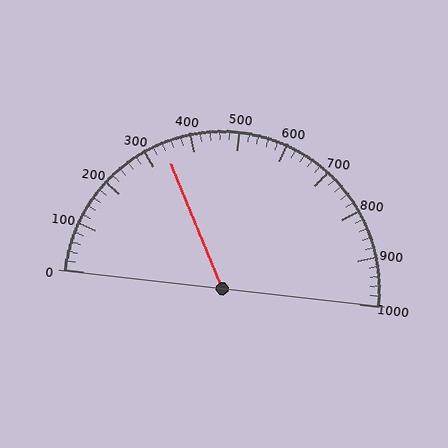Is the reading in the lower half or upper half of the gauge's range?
The reading is in the lower half of the range (0 to 1000).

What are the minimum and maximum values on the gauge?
The gauge ranges from 0 to 1000.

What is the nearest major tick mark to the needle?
The nearest major tick mark is 300.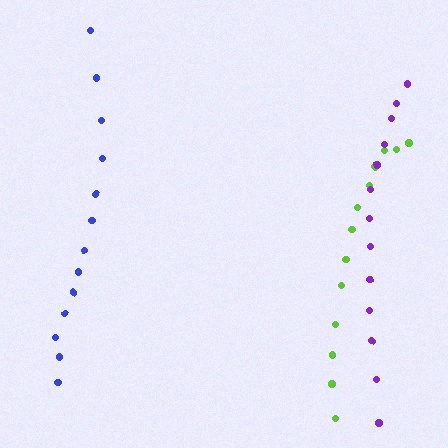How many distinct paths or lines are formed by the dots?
There are 3 distinct paths.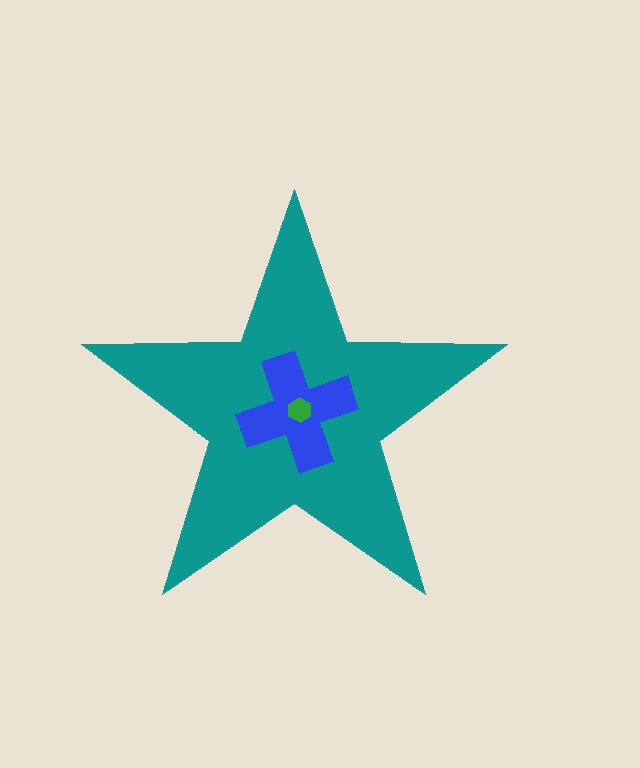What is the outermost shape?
The teal star.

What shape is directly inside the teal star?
The blue cross.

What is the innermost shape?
The green hexagon.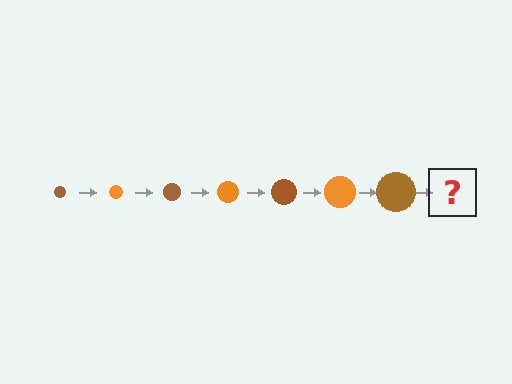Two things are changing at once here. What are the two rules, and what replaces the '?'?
The two rules are that the circle grows larger each step and the color cycles through brown and orange. The '?' should be an orange circle, larger than the previous one.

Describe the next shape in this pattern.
It should be an orange circle, larger than the previous one.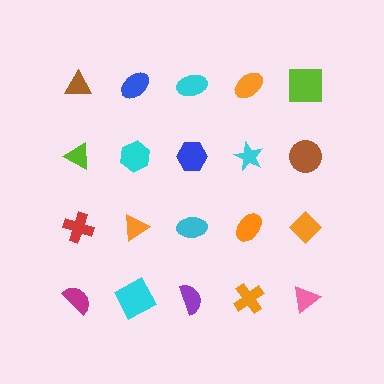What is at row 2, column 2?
A cyan hexagon.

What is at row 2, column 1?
A lime triangle.